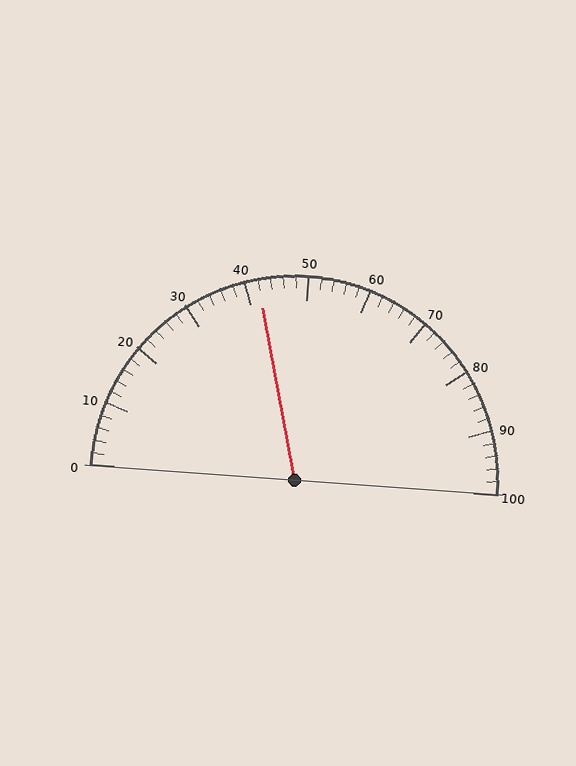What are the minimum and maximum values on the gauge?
The gauge ranges from 0 to 100.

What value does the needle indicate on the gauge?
The needle indicates approximately 42.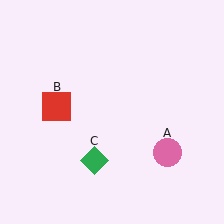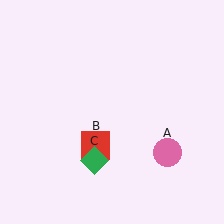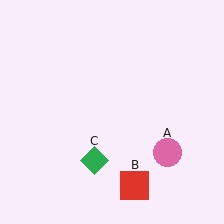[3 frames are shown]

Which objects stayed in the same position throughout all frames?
Pink circle (object A) and green diamond (object C) remained stationary.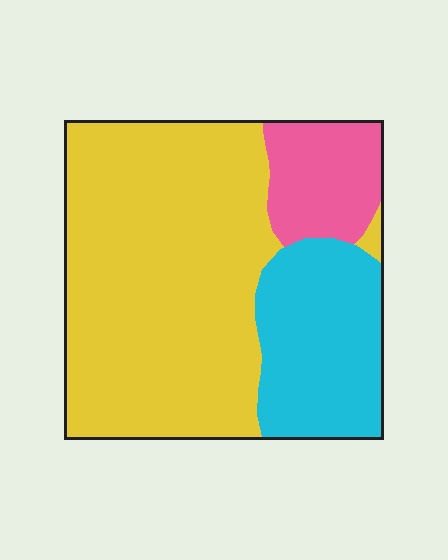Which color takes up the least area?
Pink, at roughly 15%.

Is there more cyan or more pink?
Cyan.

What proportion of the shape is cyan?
Cyan takes up about one quarter (1/4) of the shape.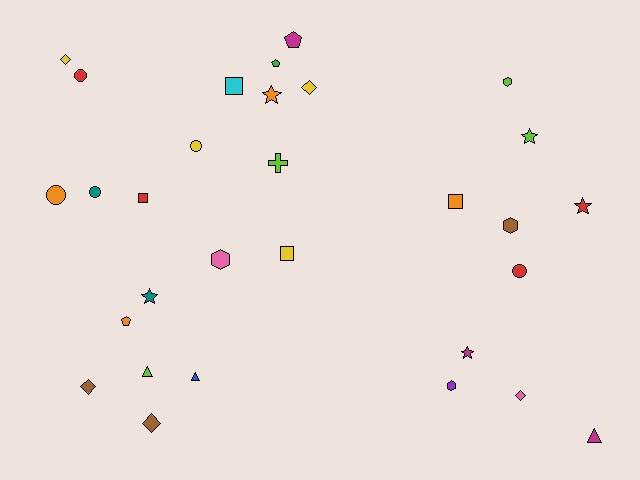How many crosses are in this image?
There is 1 cross.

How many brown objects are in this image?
There are 3 brown objects.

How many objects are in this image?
There are 30 objects.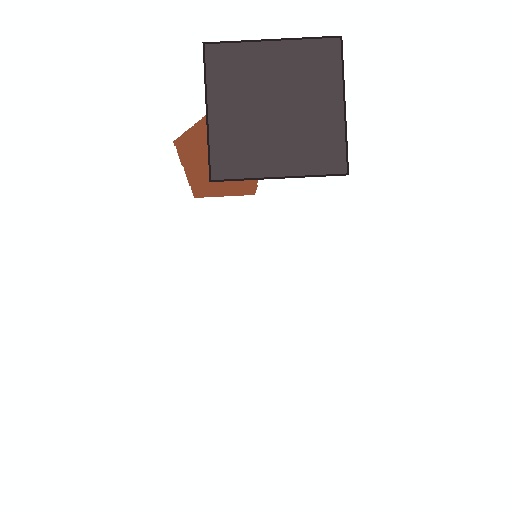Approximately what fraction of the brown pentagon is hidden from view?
Roughly 58% of the brown pentagon is hidden behind the dark gray square.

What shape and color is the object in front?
The object in front is a dark gray square.